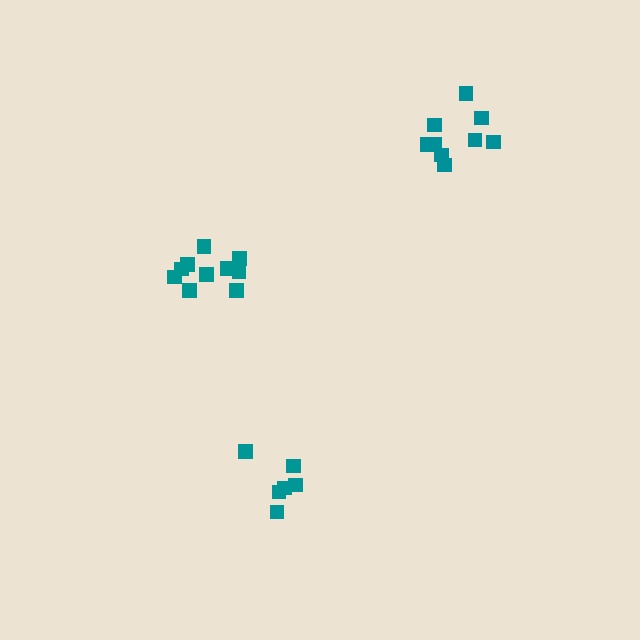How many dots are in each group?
Group 1: 10 dots, Group 2: 9 dots, Group 3: 6 dots (25 total).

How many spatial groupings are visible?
There are 3 spatial groupings.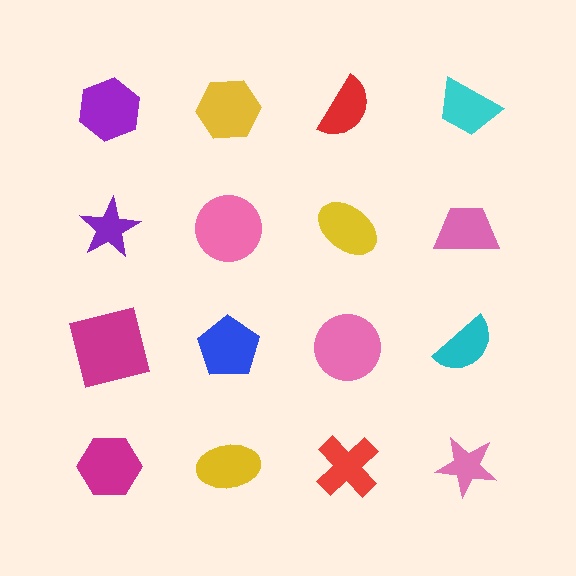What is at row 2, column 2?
A pink circle.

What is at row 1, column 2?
A yellow hexagon.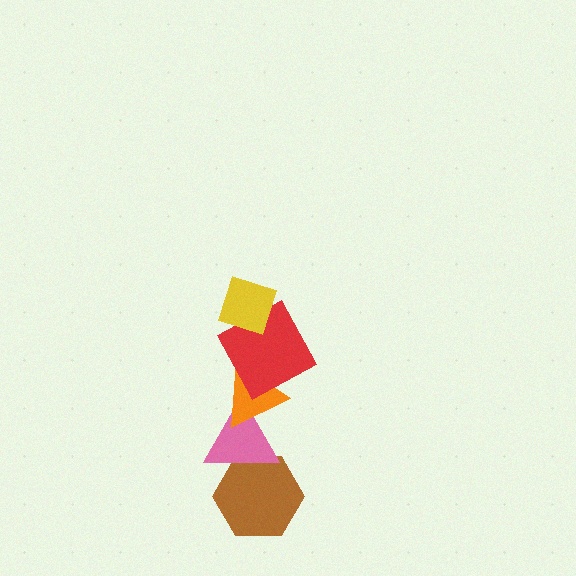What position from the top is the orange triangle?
The orange triangle is 3rd from the top.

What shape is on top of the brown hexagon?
The pink triangle is on top of the brown hexagon.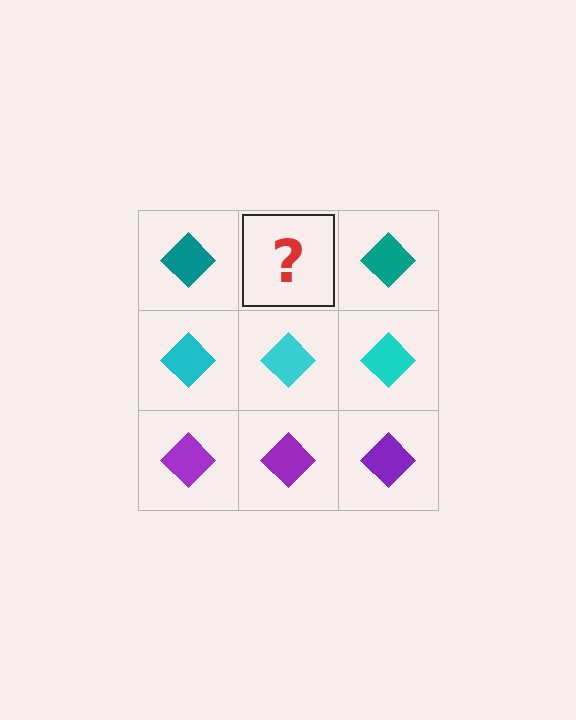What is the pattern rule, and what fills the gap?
The rule is that each row has a consistent color. The gap should be filled with a teal diamond.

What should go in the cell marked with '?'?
The missing cell should contain a teal diamond.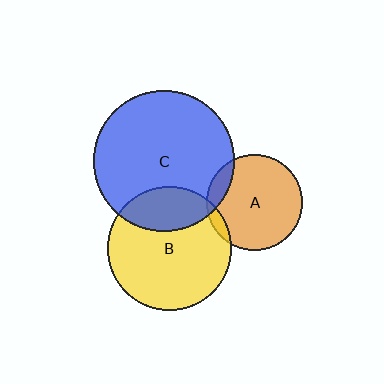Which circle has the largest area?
Circle C (blue).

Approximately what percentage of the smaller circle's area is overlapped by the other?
Approximately 10%.